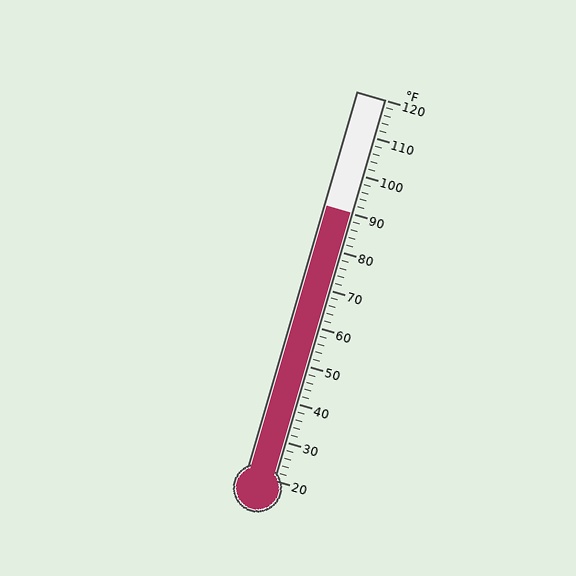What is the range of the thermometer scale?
The thermometer scale ranges from 20°F to 120°F.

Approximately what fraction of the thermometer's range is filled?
The thermometer is filled to approximately 70% of its range.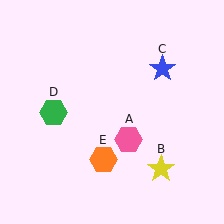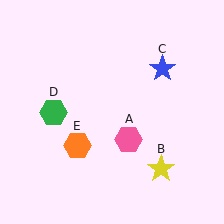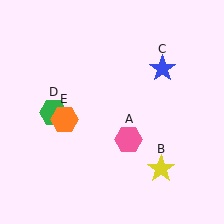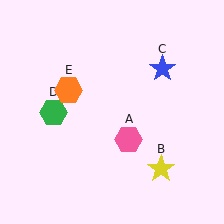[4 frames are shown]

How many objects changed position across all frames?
1 object changed position: orange hexagon (object E).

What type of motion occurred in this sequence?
The orange hexagon (object E) rotated clockwise around the center of the scene.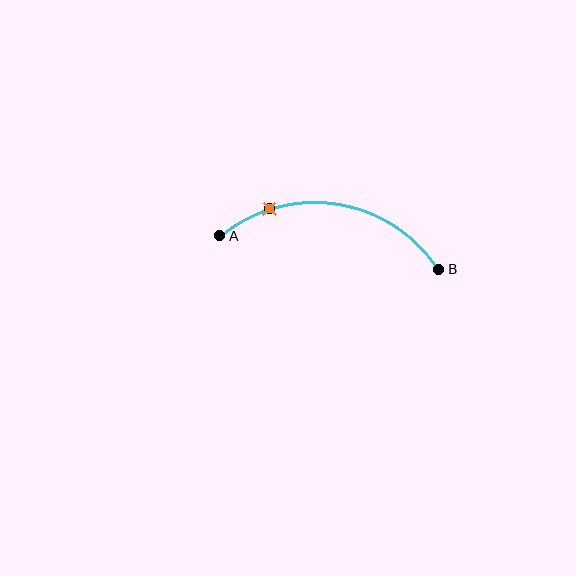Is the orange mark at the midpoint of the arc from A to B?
No. The orange mark lies on the arc but is closer to endpoint A. The arc midpoint would be at the point on the curve equidistant along the arc from both A and B.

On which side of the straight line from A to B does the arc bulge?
The arc bulges above the straight line connecting A and B.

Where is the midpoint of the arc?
The arc midpoint is the point on the curve farthest from the straight line joining A and B. It sits above that line.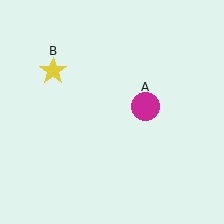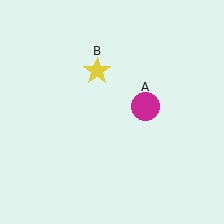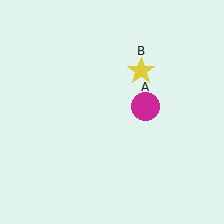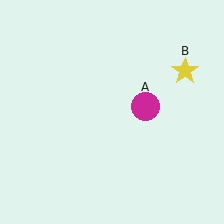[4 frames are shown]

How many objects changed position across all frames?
1 object changed position: yellow star (object B).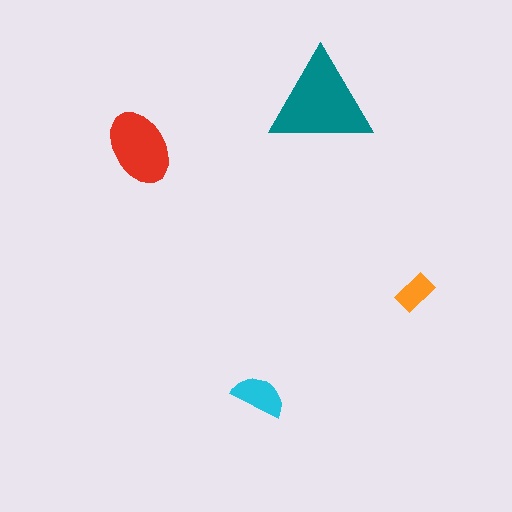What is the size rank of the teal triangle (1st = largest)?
1st.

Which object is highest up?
The teal triangle is topmost.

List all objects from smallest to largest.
The orange rectangle, the cyan semicircle, the red ellipse, the teal triangle.